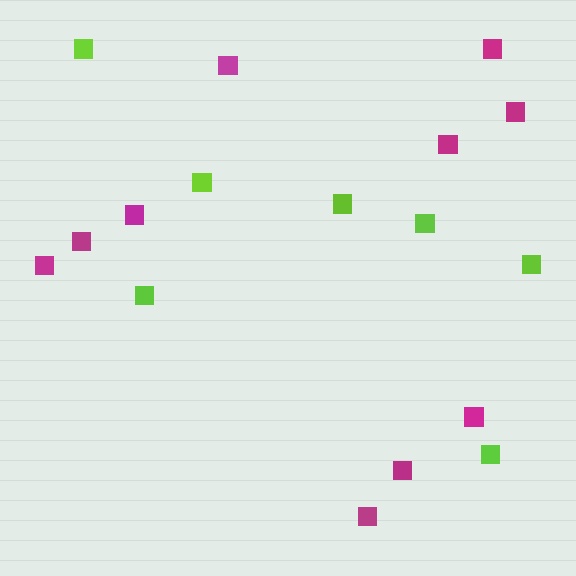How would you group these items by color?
There are 2 groups: one group of magenta squares (10) and one group of lime squares (7).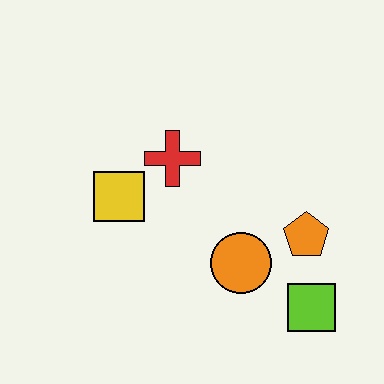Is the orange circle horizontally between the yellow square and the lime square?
Yes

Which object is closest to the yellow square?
The red cross is closest to the yellow square.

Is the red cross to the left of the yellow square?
No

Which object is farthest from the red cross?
The lime square is farthest from the red cross.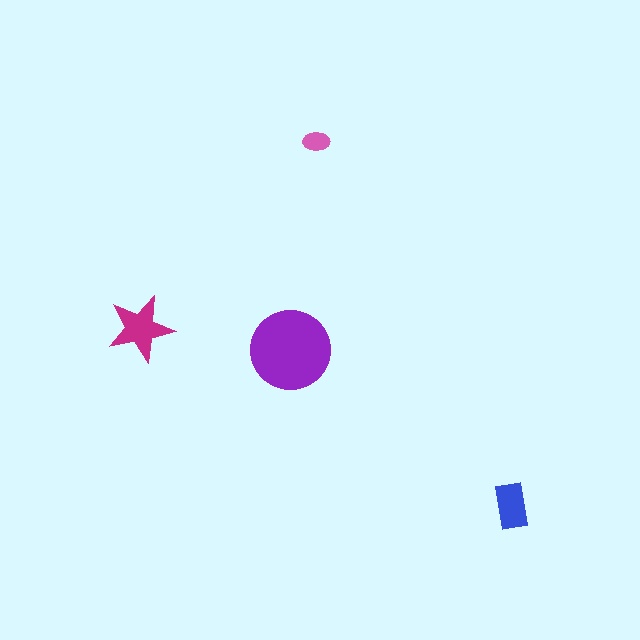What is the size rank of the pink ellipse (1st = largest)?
4th.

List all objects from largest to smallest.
The purple circle, the magenta star, the blue rectangle, the pink ellipse.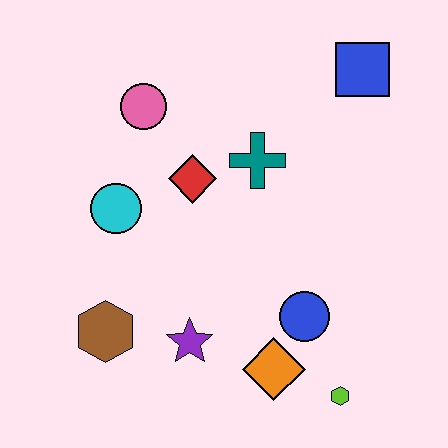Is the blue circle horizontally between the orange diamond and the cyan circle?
No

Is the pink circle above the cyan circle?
Yes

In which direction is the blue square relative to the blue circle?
The blue square is above the blue circle.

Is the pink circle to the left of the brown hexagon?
No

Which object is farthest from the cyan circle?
The lime hexagon is farthest from the cyan circle.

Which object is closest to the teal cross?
The red diamond is closest to the teal cross.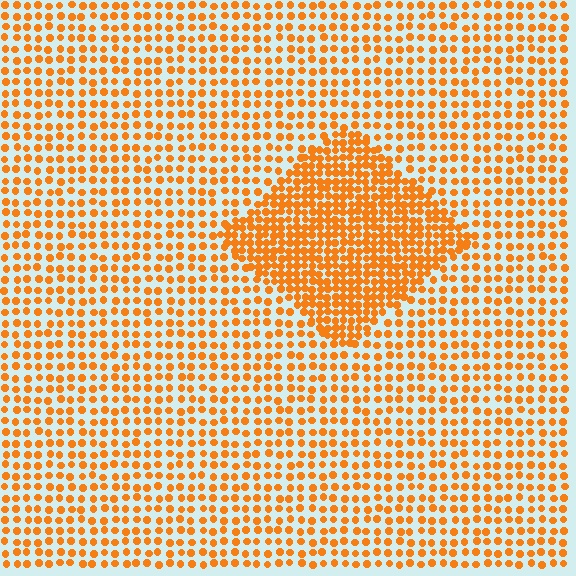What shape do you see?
I see a diamond.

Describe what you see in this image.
The image contains small orange elements arranged at two different densities. A diamond-shaped region is visible where the elements are more densely packed than the surrounding area.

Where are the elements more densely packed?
The elements are more densely packed inside the diamond boundary.